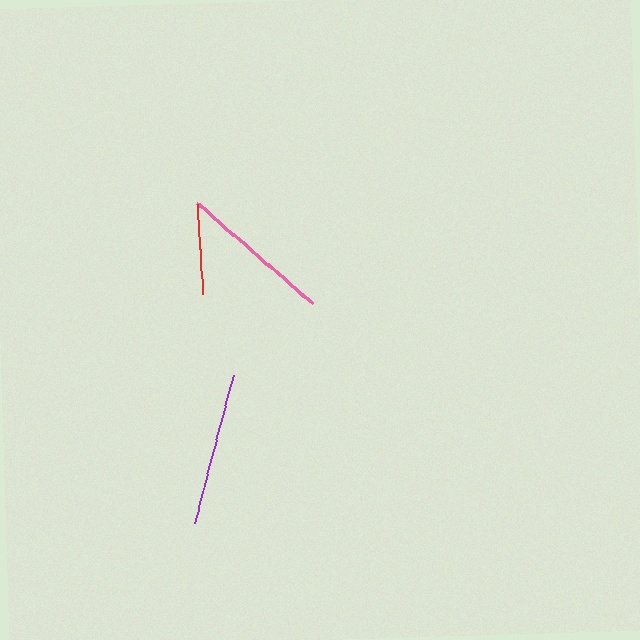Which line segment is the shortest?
The red line is the shortest at approximately 91 pixels.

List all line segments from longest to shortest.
From longest to shortest: pink, purple, red.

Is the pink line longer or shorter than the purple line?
The pink line is longer than the purple line.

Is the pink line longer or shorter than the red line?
The pink line is longer than the red line.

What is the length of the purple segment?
The purple segment is approximately 153 pixels long.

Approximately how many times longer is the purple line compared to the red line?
The purple line is approximately 1.7 times the length of the red line.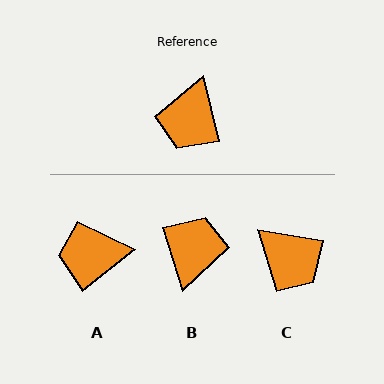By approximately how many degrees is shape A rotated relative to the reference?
Approximately 65 degrees clockwise.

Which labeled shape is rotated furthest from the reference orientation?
B, about 177 degrees away.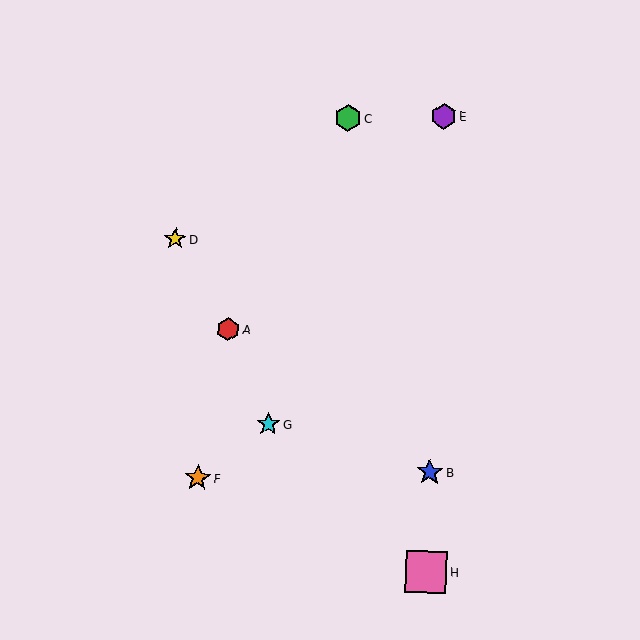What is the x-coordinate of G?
Object G is at x≈268.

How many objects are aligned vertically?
3 objects (B, E, H) are aligned vertically.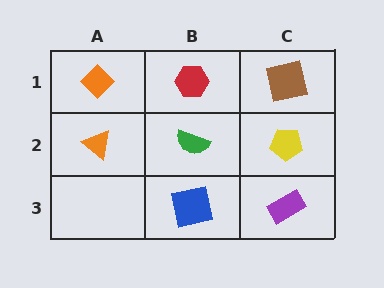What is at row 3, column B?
A blue square.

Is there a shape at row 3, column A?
No, that cell is empty.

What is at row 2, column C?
A yellow pentagon.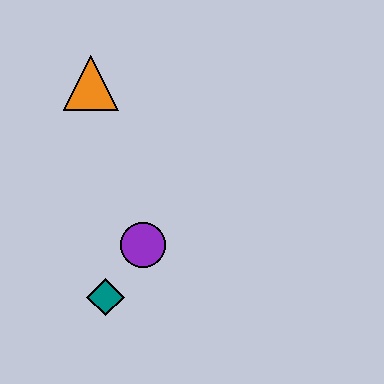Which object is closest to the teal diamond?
The purple circle is closest to the teal diamond.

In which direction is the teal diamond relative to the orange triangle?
The teal diamond is below the orange triangle.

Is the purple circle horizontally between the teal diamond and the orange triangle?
No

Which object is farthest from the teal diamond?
The orange triangle is farthest from the teal diamond.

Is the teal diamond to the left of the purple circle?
Yes